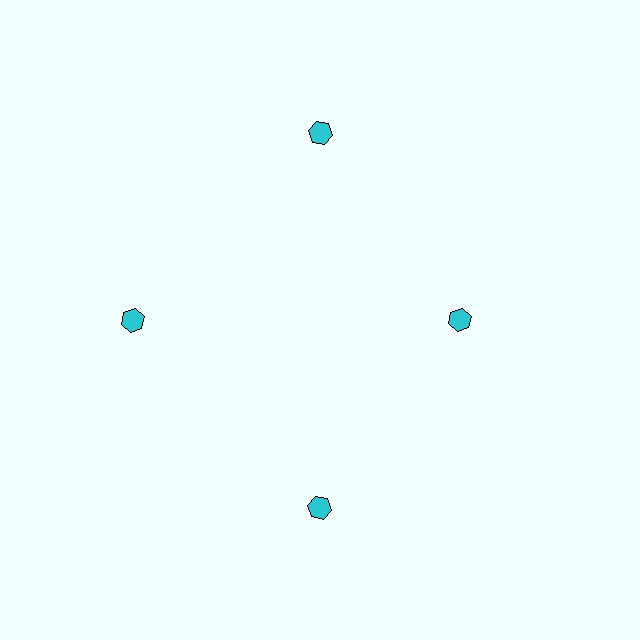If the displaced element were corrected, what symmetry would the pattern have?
It would have 4-fold rotational symmetry — the pattern would map onto itself every 90 degrees.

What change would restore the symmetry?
The symmetry would be restored by moving it outward, back onto the ring so that all 4 hexagons sit at equal angles and equal distance from the center.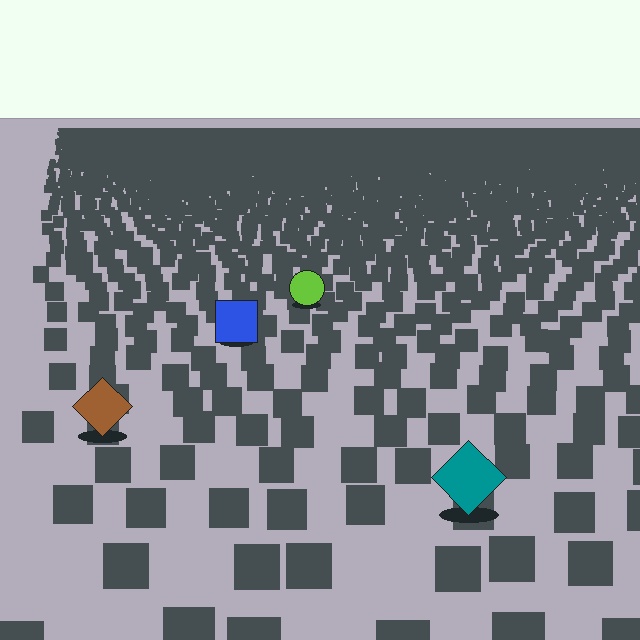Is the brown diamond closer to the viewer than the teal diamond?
No. The teal diamond is closer — you can tell from the texture gradient: the ground texture is coarser near it.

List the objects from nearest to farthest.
From nearest to farthest: the teal diamond, the brown diamond, the blue square, the lime circle.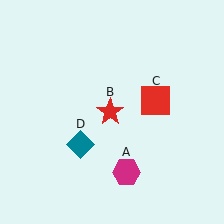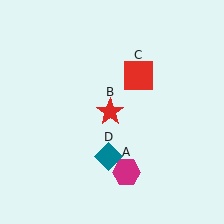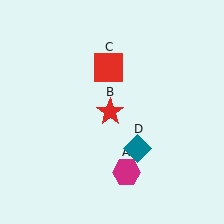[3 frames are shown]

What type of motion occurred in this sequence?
The red square (object C), teal diamond (object D) rotated counterclockwise around the center of the scene.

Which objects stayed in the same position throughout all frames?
Magenta hexagon (object A) and red star (object B) remained stationary.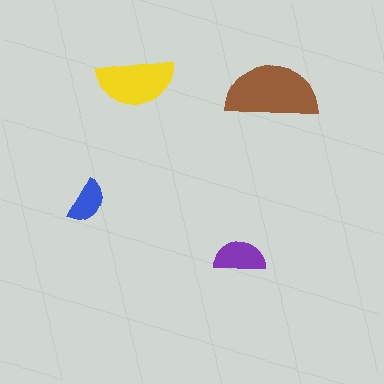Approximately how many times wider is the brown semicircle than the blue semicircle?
About 2 times wider.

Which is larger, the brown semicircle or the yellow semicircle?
The brown one.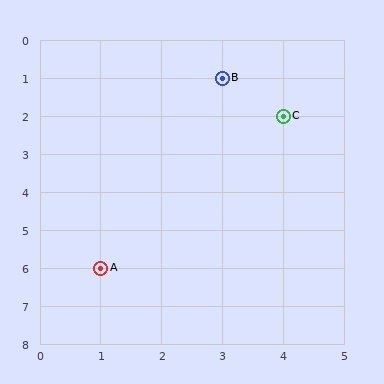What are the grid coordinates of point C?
Point C is at grid coordinates (4, 2).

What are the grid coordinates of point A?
Point A is at grid coordinates (1, 6).